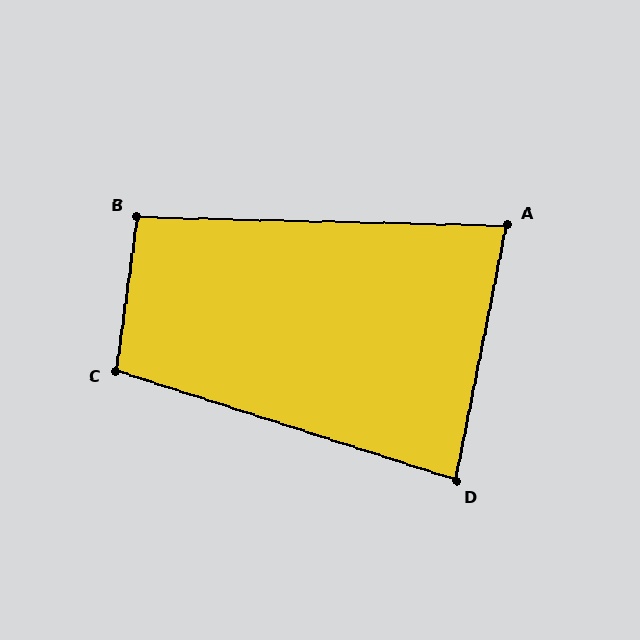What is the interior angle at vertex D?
Approximately 84 degrees (acute).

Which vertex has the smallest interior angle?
A, at approximately 80 degrees.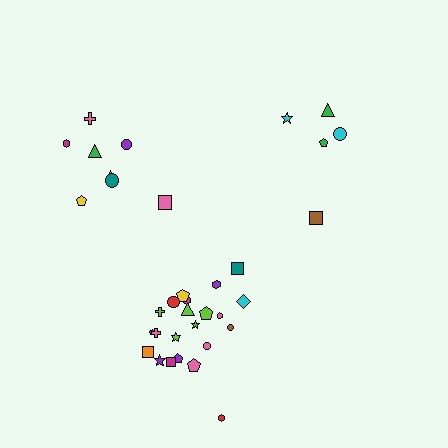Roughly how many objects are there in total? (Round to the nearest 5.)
Roughly 35 objects in total.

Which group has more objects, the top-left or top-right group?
The top-left group.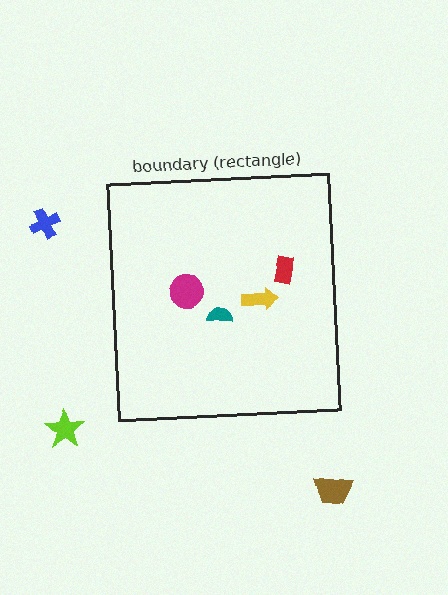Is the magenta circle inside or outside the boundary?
Inside.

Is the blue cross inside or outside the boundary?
Outside.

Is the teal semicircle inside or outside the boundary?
Inside.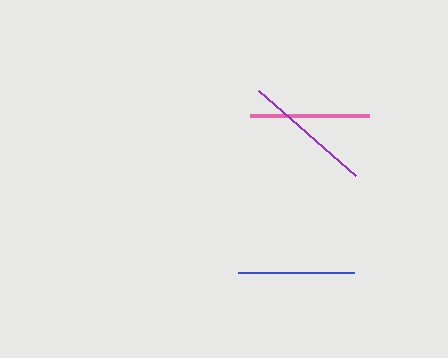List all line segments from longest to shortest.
From longest to shortest: purple, pink, blue.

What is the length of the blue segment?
The blue segment is approximately 116 pixels long.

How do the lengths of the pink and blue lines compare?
The pink and blue lines are approximately the same length.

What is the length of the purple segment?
The purple segment is approximately 129 pixels long.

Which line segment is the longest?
The purple line is the longest at approximately 129 pixels.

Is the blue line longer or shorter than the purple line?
The purple line is longer than the blue line.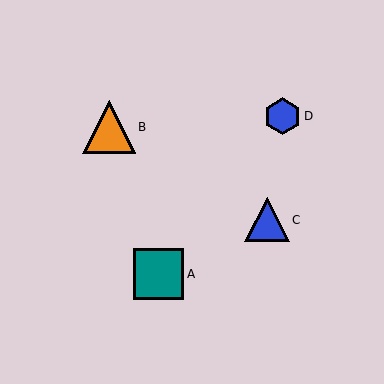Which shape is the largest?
The orange triangle (labeled B) is the largest.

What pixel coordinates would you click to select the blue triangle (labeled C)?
Click at (267, 220) to select the blue triangle C.